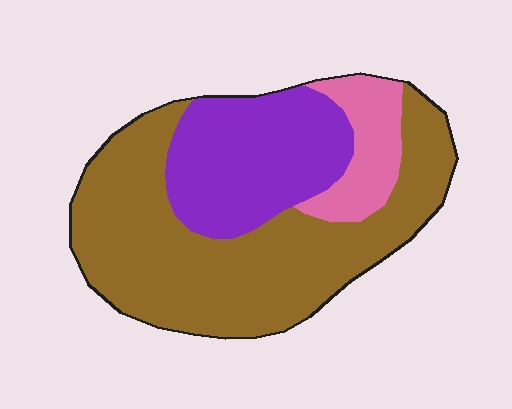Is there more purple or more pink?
Purple.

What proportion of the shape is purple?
Purple takes up between a quarter and a half of the shape.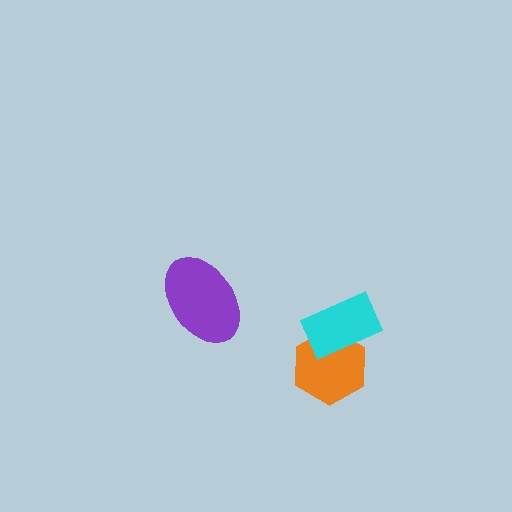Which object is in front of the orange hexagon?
The cyan rectangle is in front of the orange hexagon.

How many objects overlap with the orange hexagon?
1 object overlaps with the orange hexagon.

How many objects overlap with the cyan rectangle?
1 object overlaps with the cyan rectangle.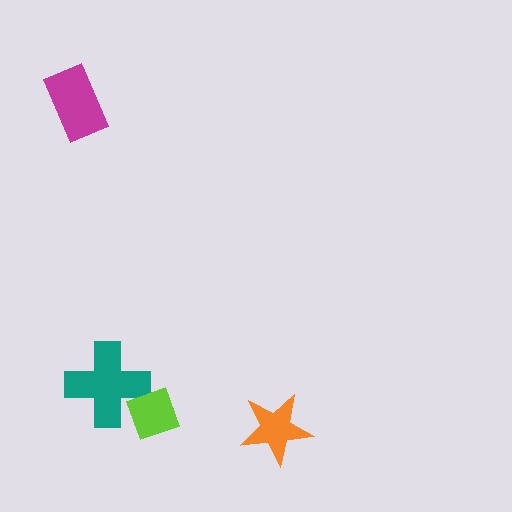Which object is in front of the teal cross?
The lime diamond is in front of the teal cross.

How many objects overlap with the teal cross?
1 object overlaps with the teal cross.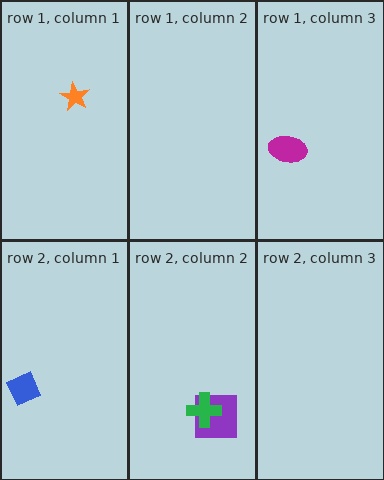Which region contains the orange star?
The row 1, column 1 region.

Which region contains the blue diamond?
The row 2, column 1 region.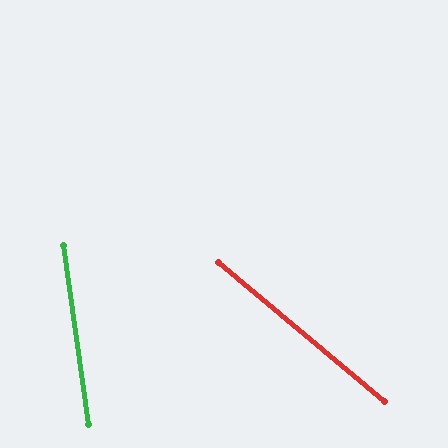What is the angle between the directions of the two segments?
Approximately 42 degrees.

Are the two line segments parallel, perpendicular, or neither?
Neither parallel nor perpendicular — they differ by about 42°.